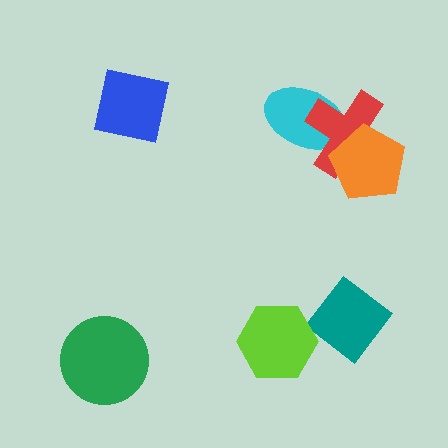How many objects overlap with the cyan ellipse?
1 object overlaps with the cyan ellipse.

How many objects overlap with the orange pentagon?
1 object overlaps with the orange pentagon.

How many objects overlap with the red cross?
2 objects overlap with the red cross.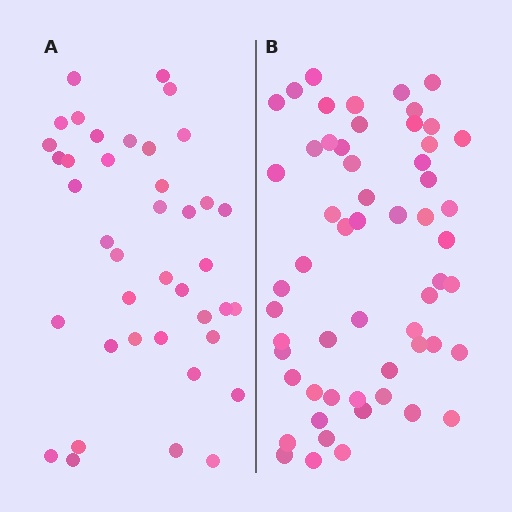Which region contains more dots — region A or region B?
Region B (the right region) has more dots.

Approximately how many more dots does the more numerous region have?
Region B has approximately 15 more dots than region A.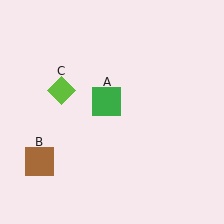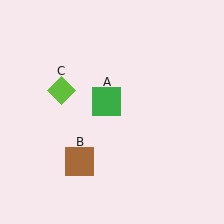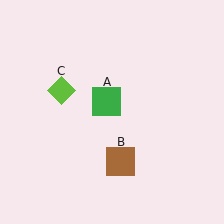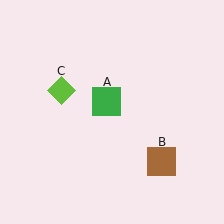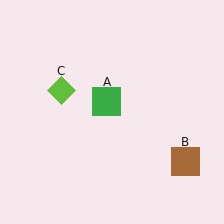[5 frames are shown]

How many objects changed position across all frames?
1 object changed position: brown square (object B).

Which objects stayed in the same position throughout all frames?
Green square (object A) and lime diamond (object C) remained stationary.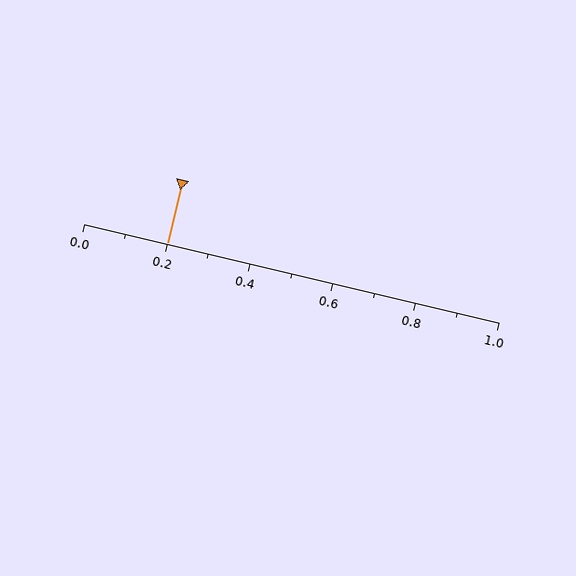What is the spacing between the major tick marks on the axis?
The major ticks are spaced 0.2 apart.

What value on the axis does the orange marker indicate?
The marker indicates approximately 0.2.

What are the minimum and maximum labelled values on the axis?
The axis runs from 0.0 to 1.0.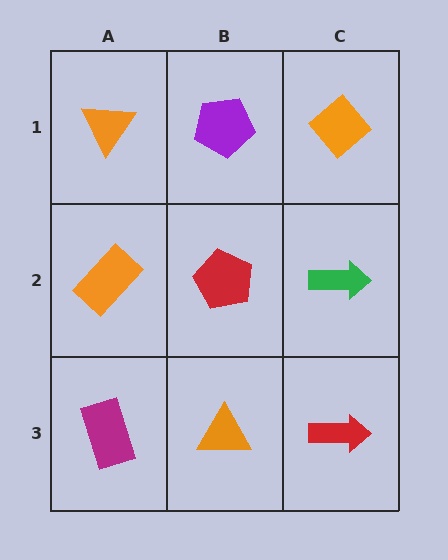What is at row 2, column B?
A red pentagon.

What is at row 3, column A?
A magenta rectangle.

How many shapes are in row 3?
3 shapes.